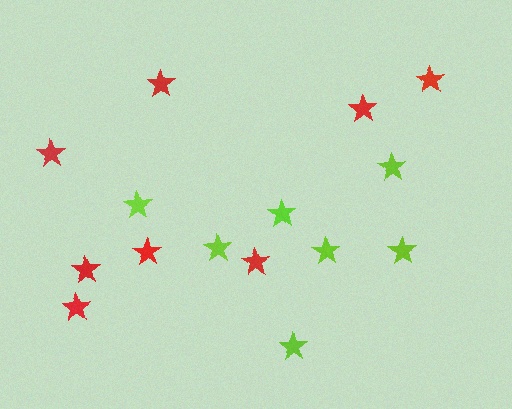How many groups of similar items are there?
There are 2 groups: one group of lime stars (7) and one group of red stars (8).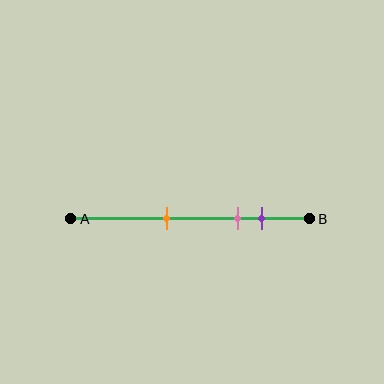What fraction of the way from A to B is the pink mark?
The pink mark is approximately 70% (0.7) of the way from A to B.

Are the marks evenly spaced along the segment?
No, the marks are not evenly spaced.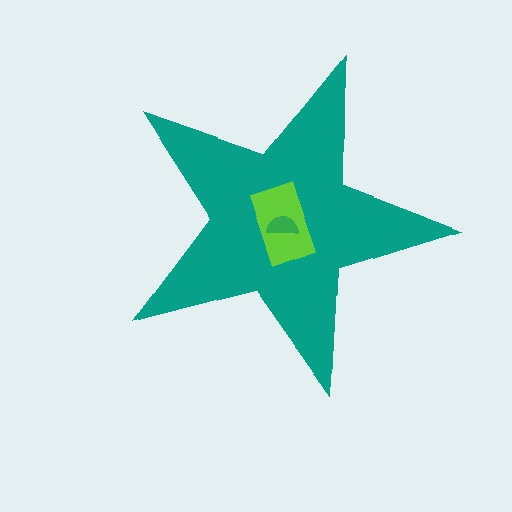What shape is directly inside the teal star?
The lime rectangle.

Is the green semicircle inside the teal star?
Yes.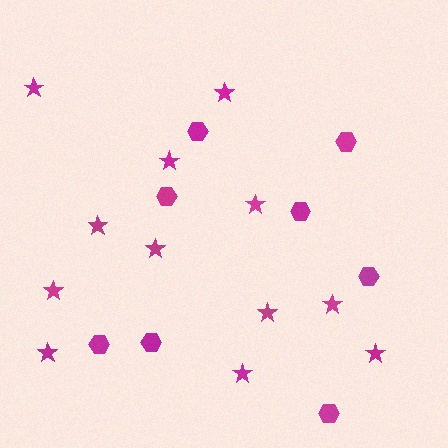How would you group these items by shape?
There are 2 groups: one group of stars (12) and one group of hexagons (8).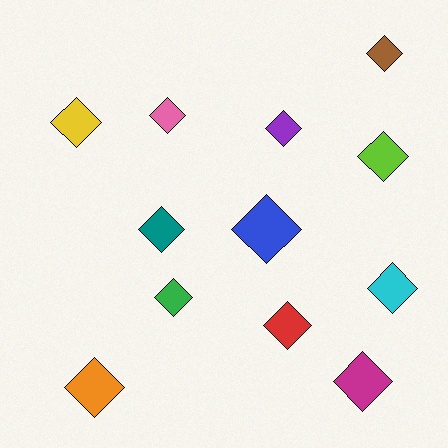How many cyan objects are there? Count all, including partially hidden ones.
There is 1 cyan object.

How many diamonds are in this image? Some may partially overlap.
There are 12 diamonds.